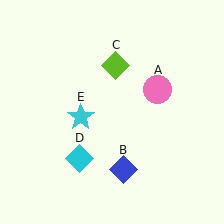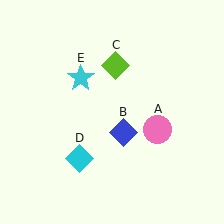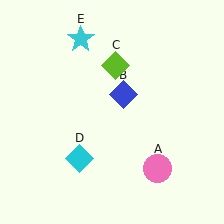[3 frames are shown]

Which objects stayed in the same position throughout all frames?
Lime diamond (object C) and cyan diamond (object D) remained stationary.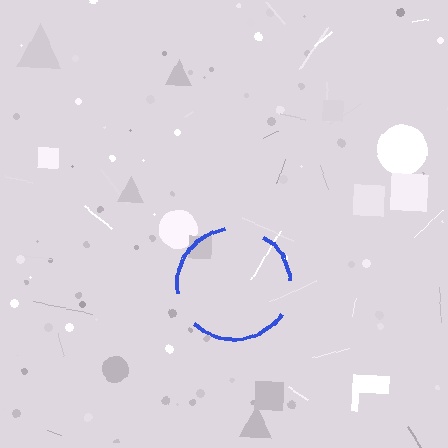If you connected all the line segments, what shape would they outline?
They would outline a circle.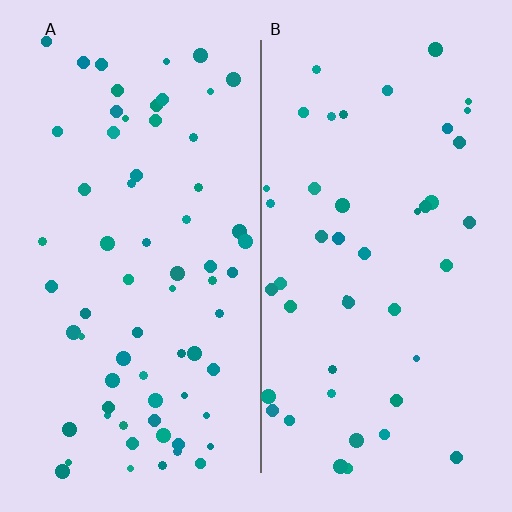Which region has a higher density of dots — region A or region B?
A (the left).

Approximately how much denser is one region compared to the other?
Approximately 1.5× — region A over region B.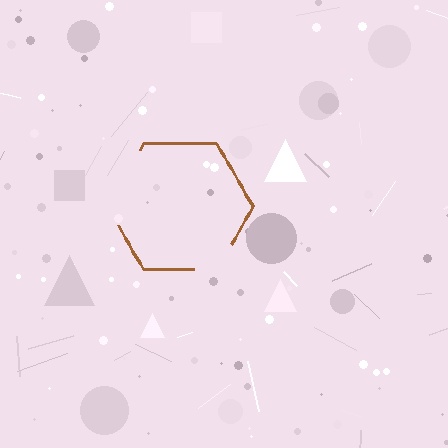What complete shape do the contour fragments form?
The contour fragments form a hexagon.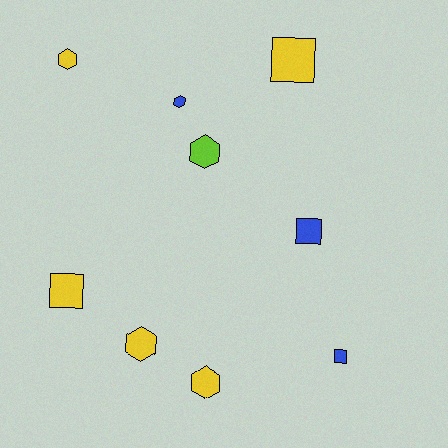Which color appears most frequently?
Yellow, with 5 objects.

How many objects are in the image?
There are 9 objects.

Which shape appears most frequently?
Hexagon, with 5 objects.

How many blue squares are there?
There are 2 blue squares.